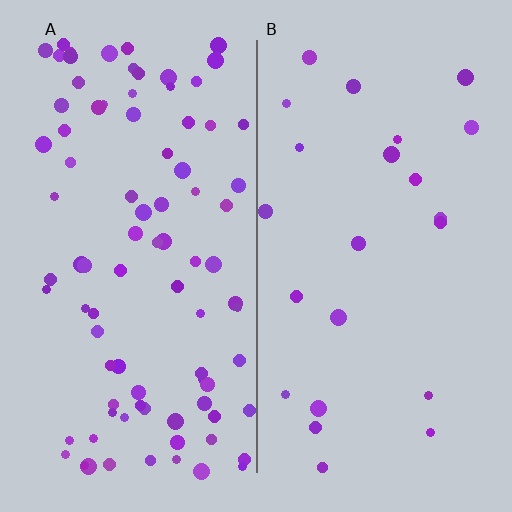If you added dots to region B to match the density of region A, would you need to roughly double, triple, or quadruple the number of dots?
Approximately quadruple.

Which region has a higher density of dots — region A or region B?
A (the left).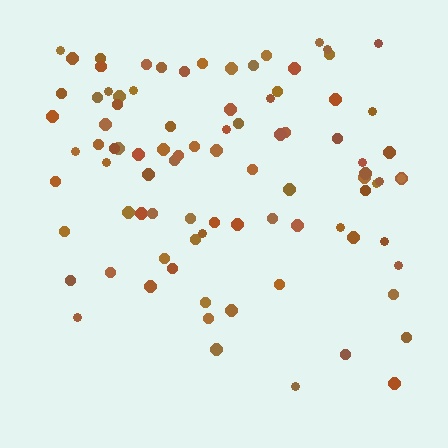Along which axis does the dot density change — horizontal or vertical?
Vertical.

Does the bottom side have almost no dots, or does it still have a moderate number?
Still a moderate number, just noticeably fewer than the top.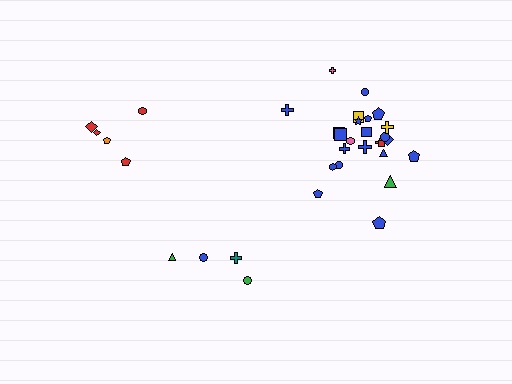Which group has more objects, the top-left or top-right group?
The top-right group.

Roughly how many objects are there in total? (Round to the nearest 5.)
Roughly 35 objects in total.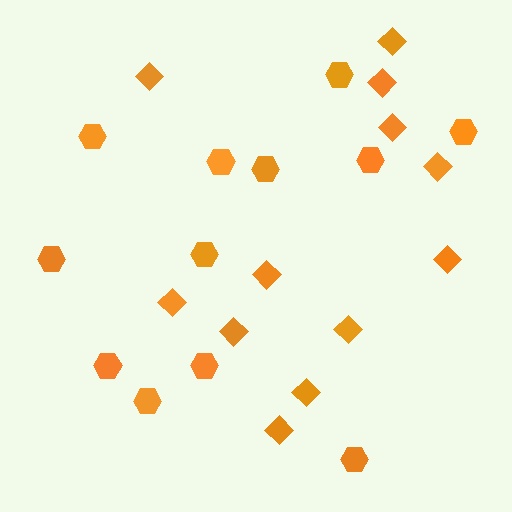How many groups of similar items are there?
There are 2 groups: one group of hexagons (12) and one group of diamonds (12).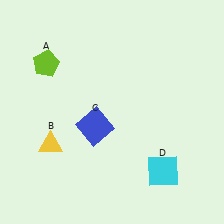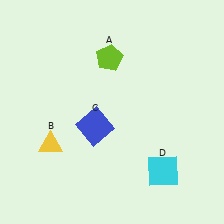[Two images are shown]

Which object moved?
The lime pentagon (A) moved right.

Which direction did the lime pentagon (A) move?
The lime pentagon (A) moved right.